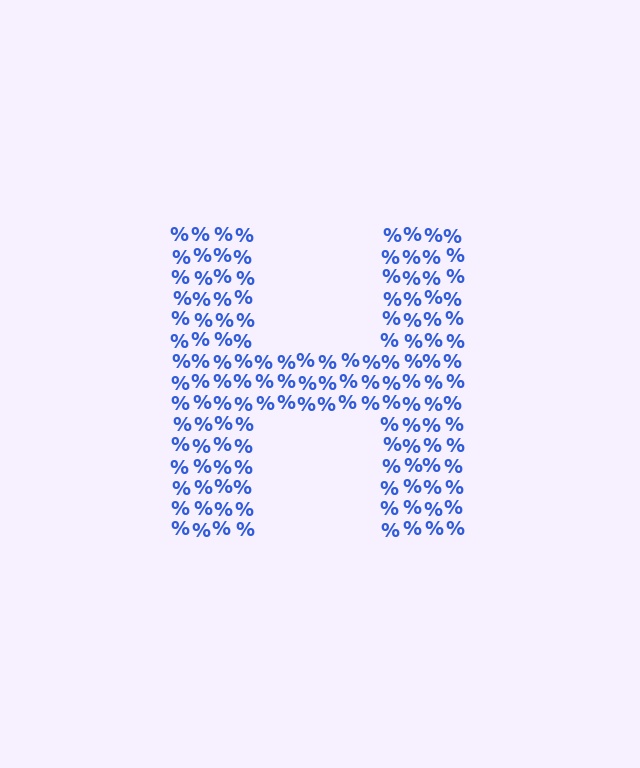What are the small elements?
The small elements are percent signs.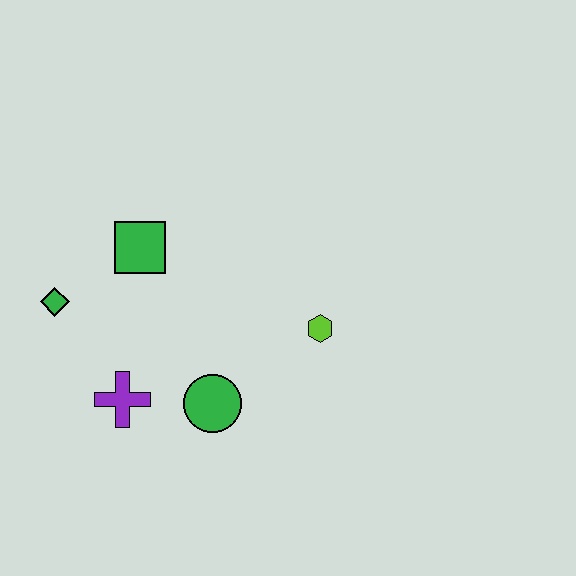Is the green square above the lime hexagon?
Yes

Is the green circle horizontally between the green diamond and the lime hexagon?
Yes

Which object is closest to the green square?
The green diamond is closest to the green square.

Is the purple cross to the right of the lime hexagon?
No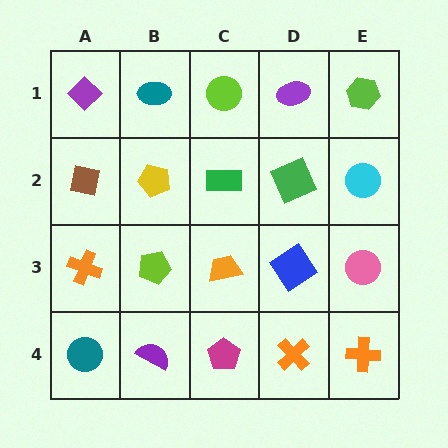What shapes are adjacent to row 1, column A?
A brown square (row 2, column A), a teal ellipse (row 1, column B).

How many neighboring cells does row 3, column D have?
4.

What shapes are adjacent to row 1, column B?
A yellow pentagon (row 2, column B), a purple diamond (row 1, column A), a lime circle (row 1, column C).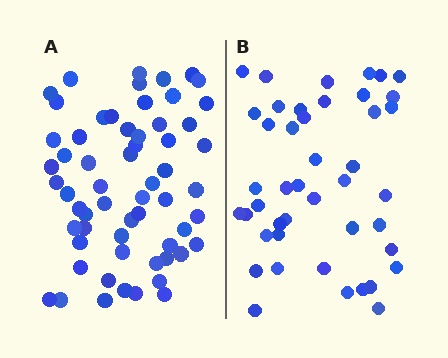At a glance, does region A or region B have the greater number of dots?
Region A (the left region) has more dots.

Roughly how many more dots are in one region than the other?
Region A has approximately 15 more dots than region B.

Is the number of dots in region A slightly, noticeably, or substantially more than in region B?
Region A has noticeably more, but not dramatically so. The ratio is roughly 1.4 to 1.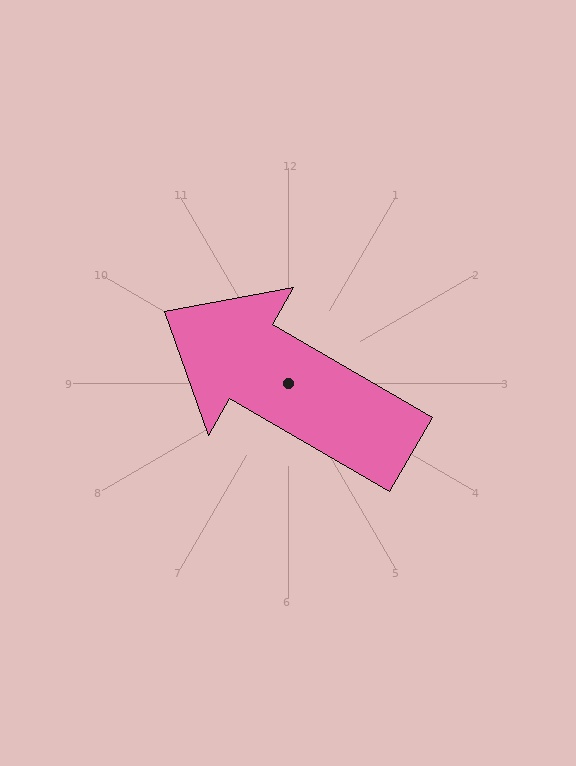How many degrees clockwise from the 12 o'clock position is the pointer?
Approximately 300 degrees.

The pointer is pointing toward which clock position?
Roughly 10 o'clock.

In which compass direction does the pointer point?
Northwest.